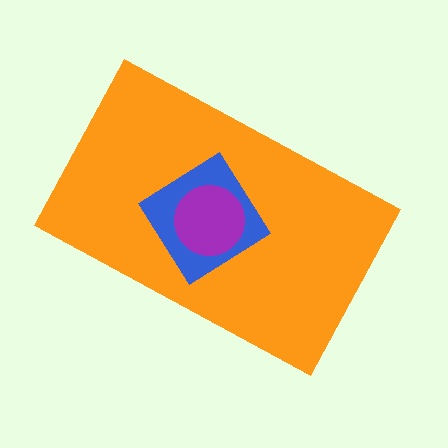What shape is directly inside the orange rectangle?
The blue diamond.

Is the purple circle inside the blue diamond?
Yes.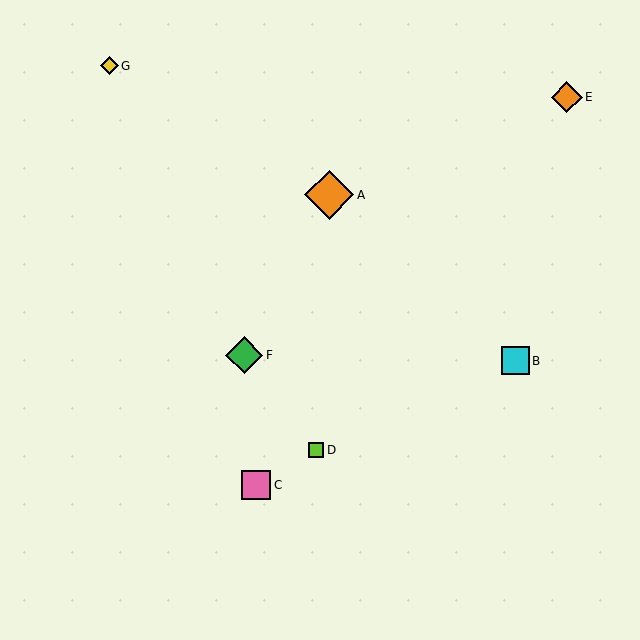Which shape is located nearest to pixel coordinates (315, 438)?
The lime square (labeled D) at (316, 450) is nearest to that location.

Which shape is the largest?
The orange diamond (labeled A) is the largest.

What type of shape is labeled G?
Shape G is a yellow diamond.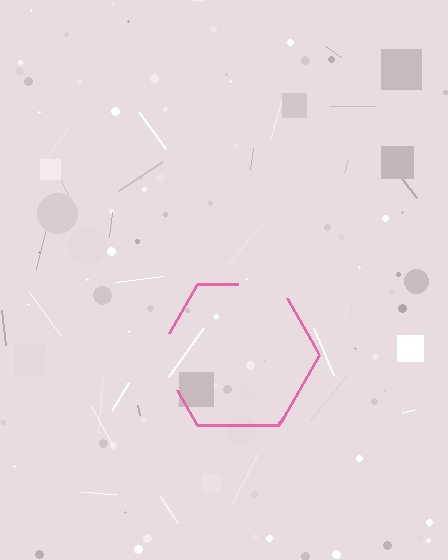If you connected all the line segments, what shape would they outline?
They would outline a hexagon.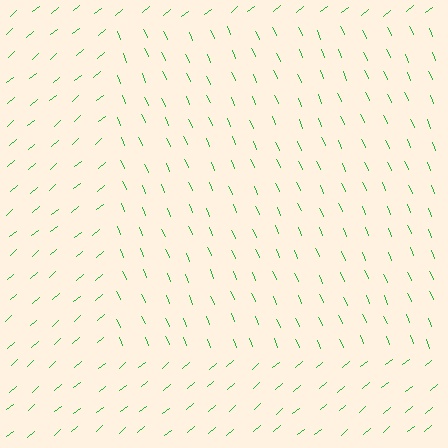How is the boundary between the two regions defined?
The boundary is defined purely by a change in line orientation (approximately 73 degrees difference). All lines are the same color and thickness.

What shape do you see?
I see a rectangle.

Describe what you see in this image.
The image is filled with small green line segments. A rectangle region in the image has lines oriented differently from the surrounding lines, creating a visible texture boundary.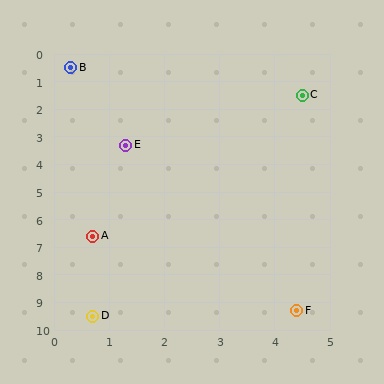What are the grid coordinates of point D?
Point D is at approximately (0.7, 9.5).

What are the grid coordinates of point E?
Point E is at approximately (1.3, 3.3).